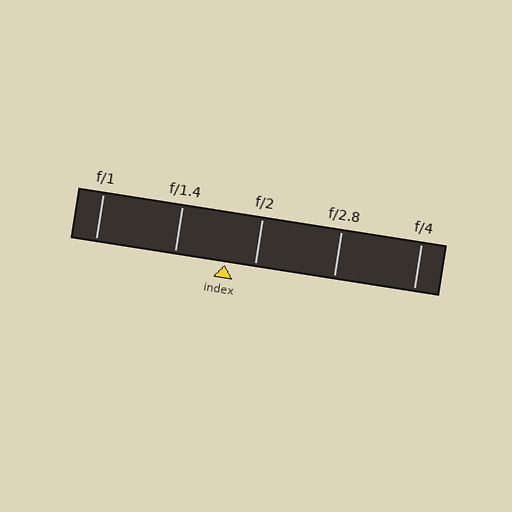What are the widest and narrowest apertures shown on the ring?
The widest aperture shown is f/1 and the narrowest is f/4.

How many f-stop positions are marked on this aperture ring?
There are 5 f-stop positions marked.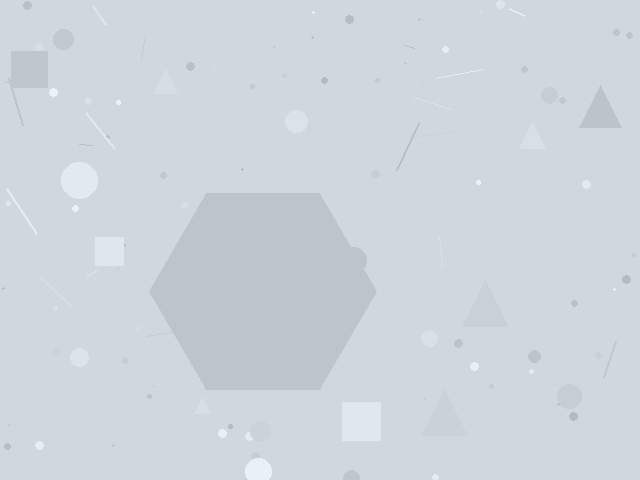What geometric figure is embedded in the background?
A hexagon is embedded in the background.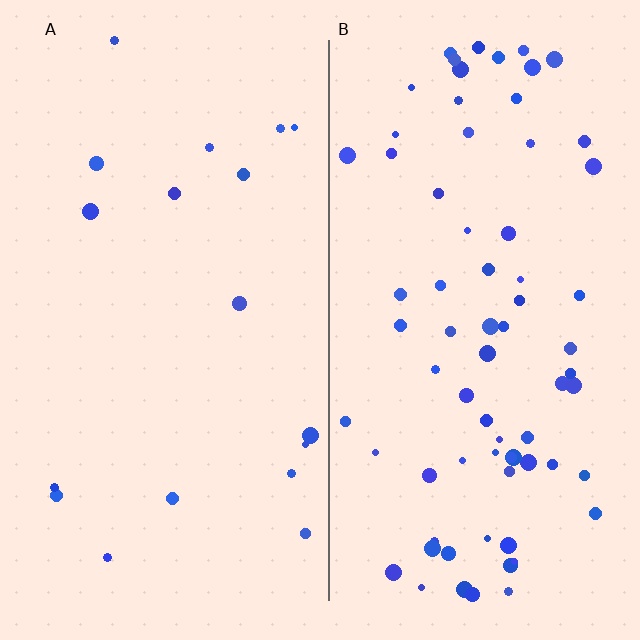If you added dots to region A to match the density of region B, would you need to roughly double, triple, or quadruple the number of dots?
Approximately quadruple.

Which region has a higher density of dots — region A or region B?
B (the right).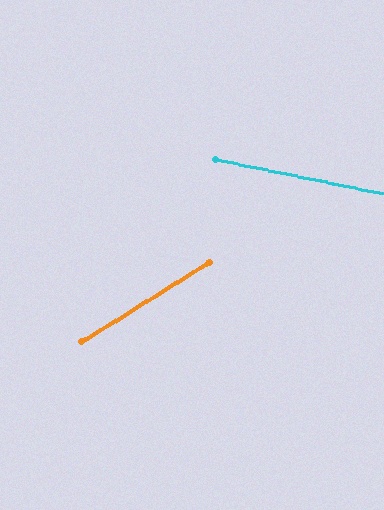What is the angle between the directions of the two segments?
Approximately 43 degrees.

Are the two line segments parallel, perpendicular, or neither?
Neither parallel nor perpendicular — they differ by about 43°.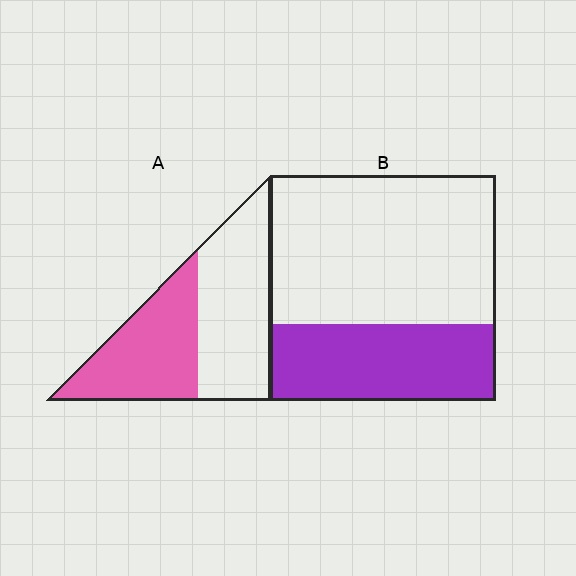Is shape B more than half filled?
No.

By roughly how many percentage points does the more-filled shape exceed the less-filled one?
By roughly 10 percentage points (A over B).